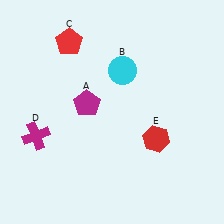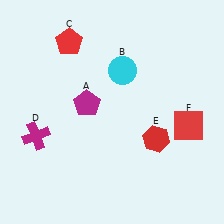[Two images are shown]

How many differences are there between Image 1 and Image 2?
There is 1 difference between the two images.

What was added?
A red square (F) was added in Image 2.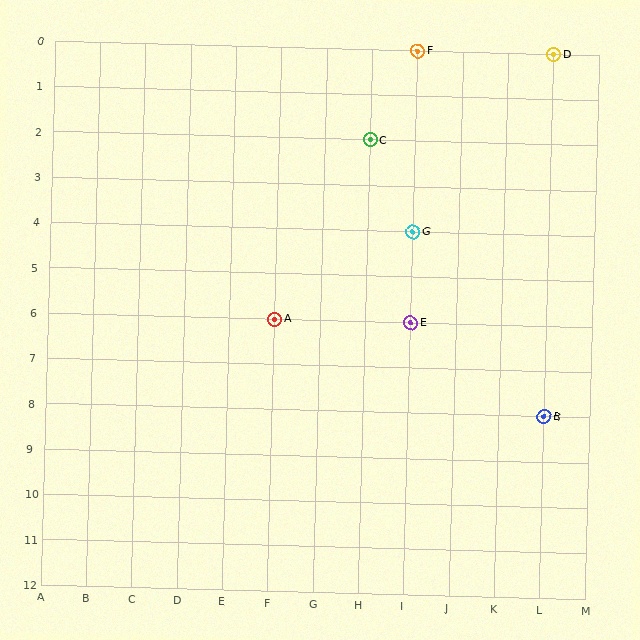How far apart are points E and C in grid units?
Points E and C are 1 column and 4 rows apart (about 4.1 grid units diagonally).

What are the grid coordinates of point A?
Point A is at grid coordinates (F, 6).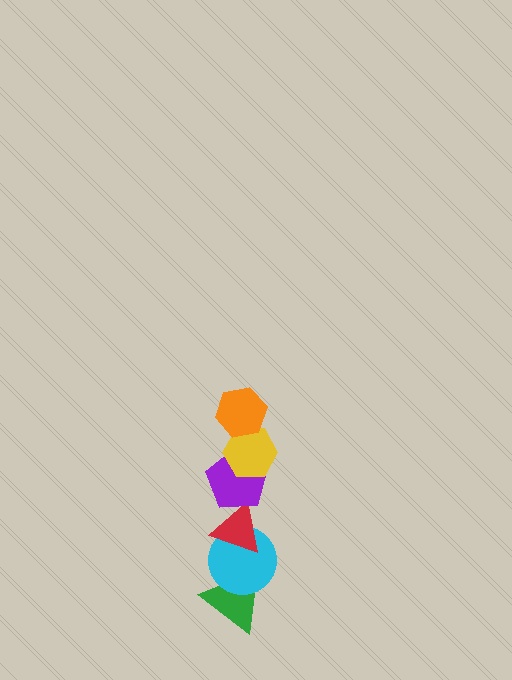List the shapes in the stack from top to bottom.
From top to bottom: the orange hexagon, the yellow hexagon, the purple pentagon, the red triangle, the cyan circle, the green triangle.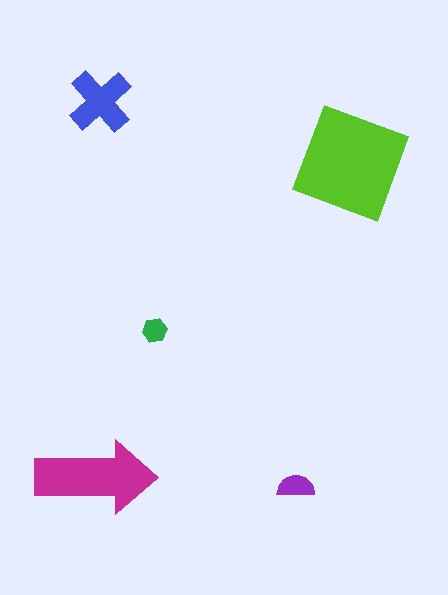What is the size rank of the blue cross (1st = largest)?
3rd.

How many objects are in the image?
There are 5 objects in the image.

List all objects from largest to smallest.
The lime square, the magenta arrow, the blue cross, the purple semicircle, the green hexagon.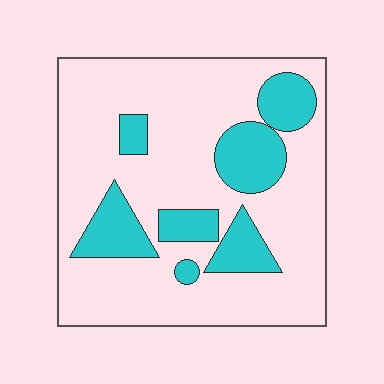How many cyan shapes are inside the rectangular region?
7.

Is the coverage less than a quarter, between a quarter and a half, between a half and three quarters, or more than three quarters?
Less than a quarter.